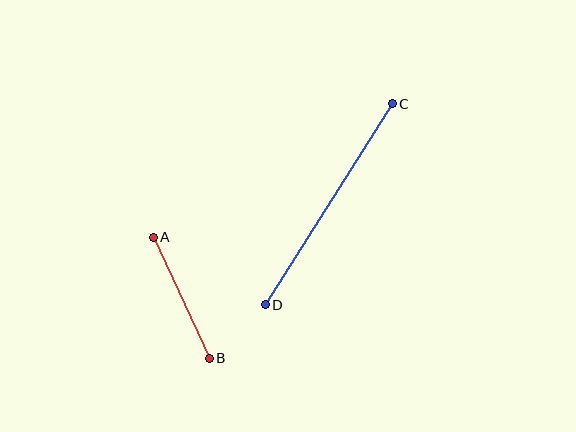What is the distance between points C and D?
The distance is approximately 238 pixels.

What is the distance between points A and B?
The distance is approximately 133 pixels.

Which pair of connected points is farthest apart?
Points C and D are farthest apart.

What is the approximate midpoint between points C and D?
The midpoint is at approximately (329, 204) pixels.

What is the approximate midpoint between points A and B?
The midpoint is at approximately (181, 298) pixels.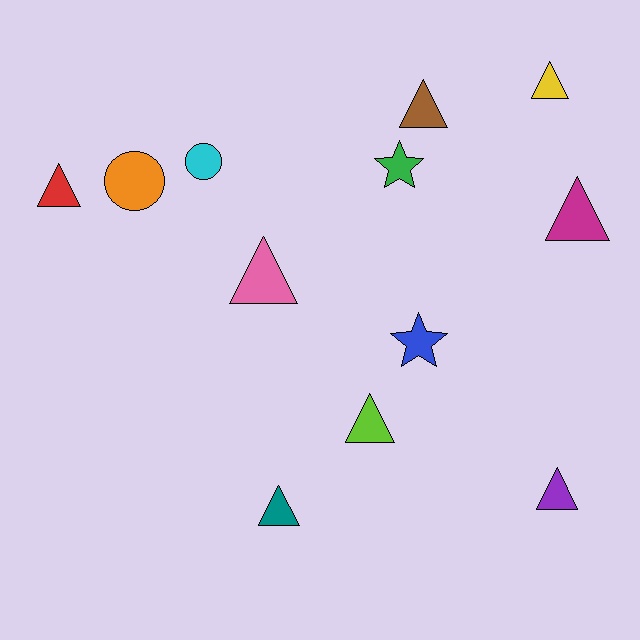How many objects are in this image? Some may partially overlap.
There are 12 objects.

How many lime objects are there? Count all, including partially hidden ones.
There is 1 lime object.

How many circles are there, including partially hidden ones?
There are 2 circles.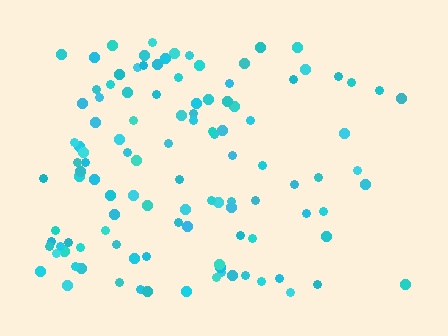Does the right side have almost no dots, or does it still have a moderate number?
Still a moderate number, just noticeably fewer than the left.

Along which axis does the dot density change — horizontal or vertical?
Horizontal.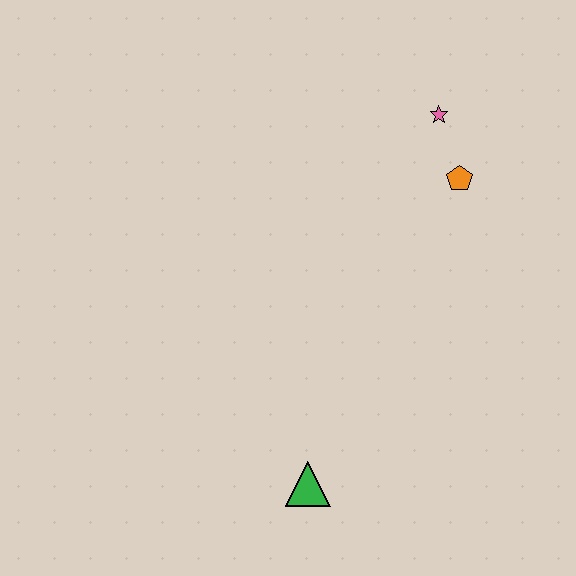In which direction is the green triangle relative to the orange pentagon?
The green triangle is below the orange pentagon.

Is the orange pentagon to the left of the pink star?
No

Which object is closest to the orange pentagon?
The pink star is closest to the orange pentagon.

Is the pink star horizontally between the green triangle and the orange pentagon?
Yes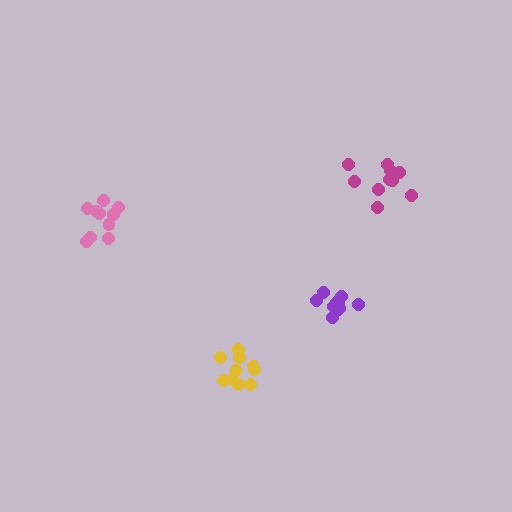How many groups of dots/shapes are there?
There are 4 groups.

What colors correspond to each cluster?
The clusters are colored: yellow, pink, magenta, purple.